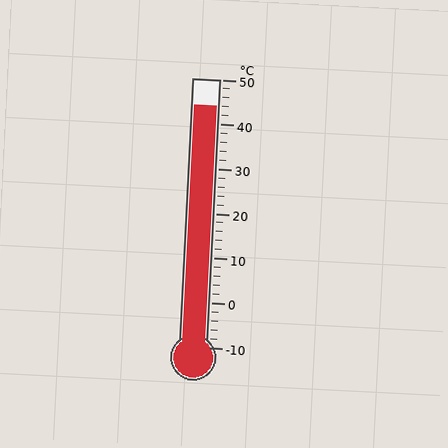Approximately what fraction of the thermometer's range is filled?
The thermometer is filled to approximately 90% of its range.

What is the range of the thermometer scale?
The thermometer scale ranges from -10°C to 50°C.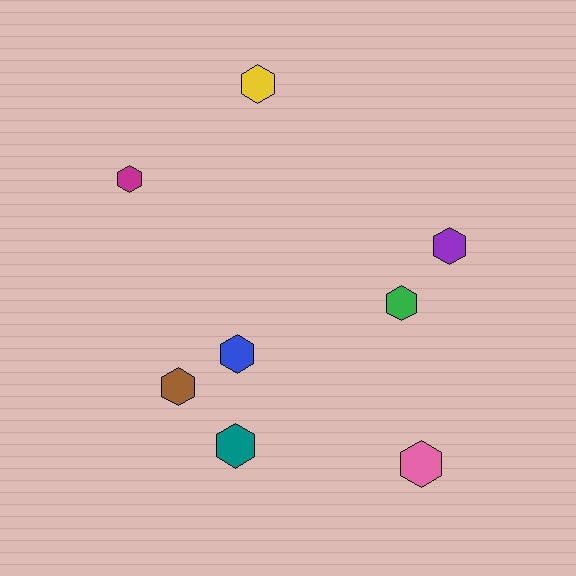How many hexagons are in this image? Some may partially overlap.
There are 8 hexagons.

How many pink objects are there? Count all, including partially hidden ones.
There is 1 pink object.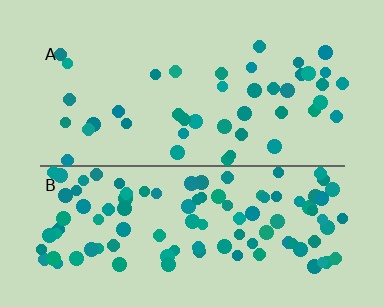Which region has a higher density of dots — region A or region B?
B (the bottom).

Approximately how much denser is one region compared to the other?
Approximately 2.4× — region B over region A.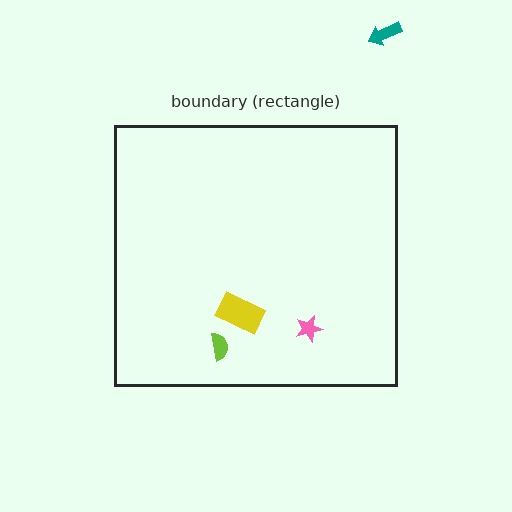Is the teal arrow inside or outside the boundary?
Outside.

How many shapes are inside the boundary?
3 inside, 1 outside.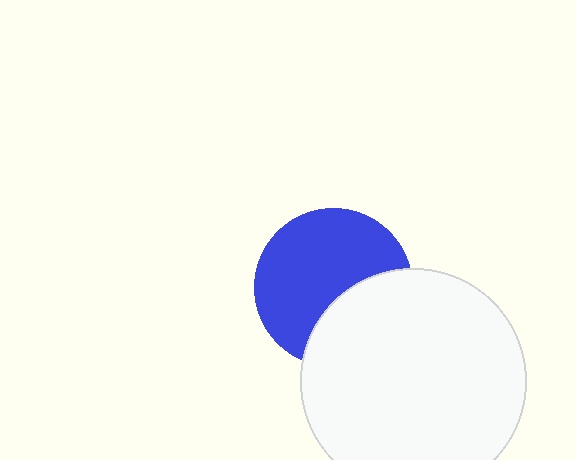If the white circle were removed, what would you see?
You would see the complete blue circle.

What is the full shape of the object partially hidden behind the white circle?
The partially hidden object is a blue circle.